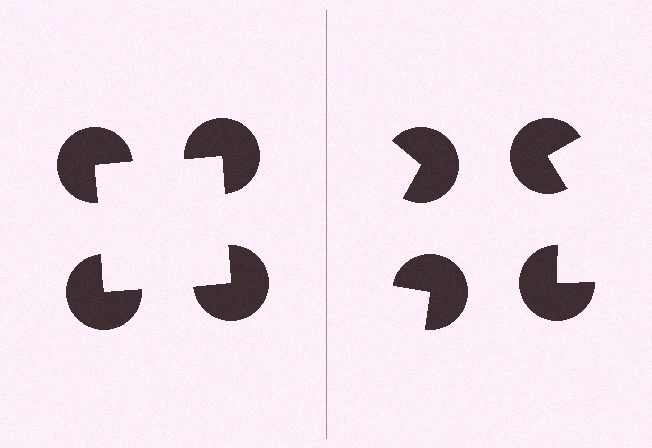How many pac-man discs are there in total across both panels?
8 — 4 on each side.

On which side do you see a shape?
An illusory square appears on the left side. On the right side the wedge cuts are rotated, so no coherent shape forms.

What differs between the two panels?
The pac-man discs are positioned identically on both sides; only the wedge orientations differ. On the left they align to a square; on the right they are misaligned.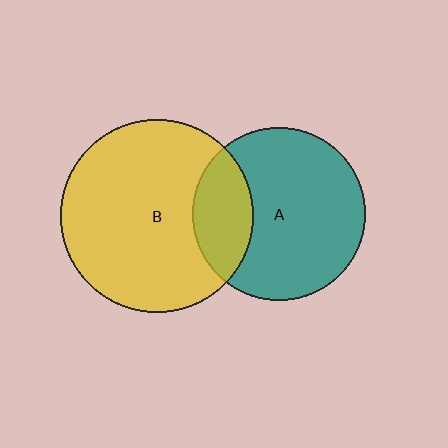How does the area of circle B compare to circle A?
Approximately 1.3 times.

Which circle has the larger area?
Circle B (yellow).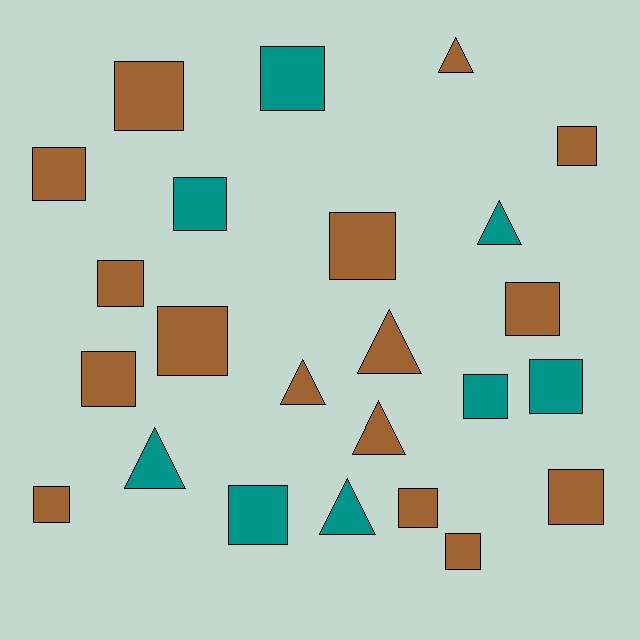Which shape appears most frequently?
Square, with 17 objects.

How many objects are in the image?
There are 24 objects.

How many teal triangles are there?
There are 3 teal triangles.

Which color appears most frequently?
Brown, with 16 objects.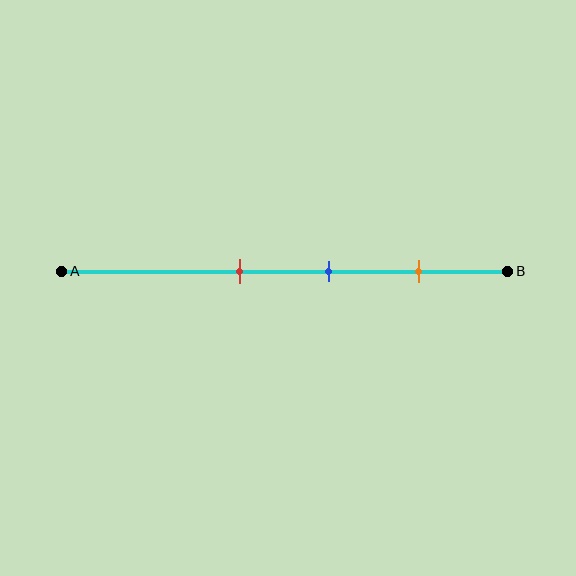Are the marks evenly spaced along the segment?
Yes, the marks are approximately evenly spaced.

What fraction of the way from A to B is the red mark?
The red mark is approximately 40% (0.4) of the way from A to B.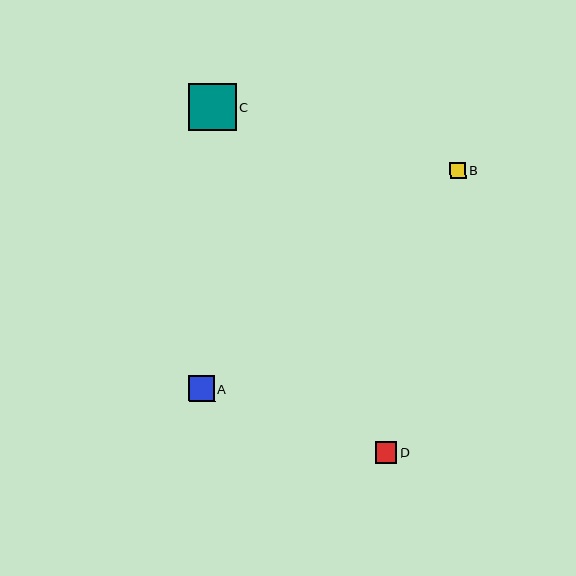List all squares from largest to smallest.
From largest to smallest: C, A, D, B.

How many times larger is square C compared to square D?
Square C is approximately 2.2 times the size of square D.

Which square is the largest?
Square C is the largest with a size of approximately 47 pixels.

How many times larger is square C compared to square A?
Square C is approximately 1.8 times the size of square A.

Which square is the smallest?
Square B is the smallest with a size of approximately 16 pixels.